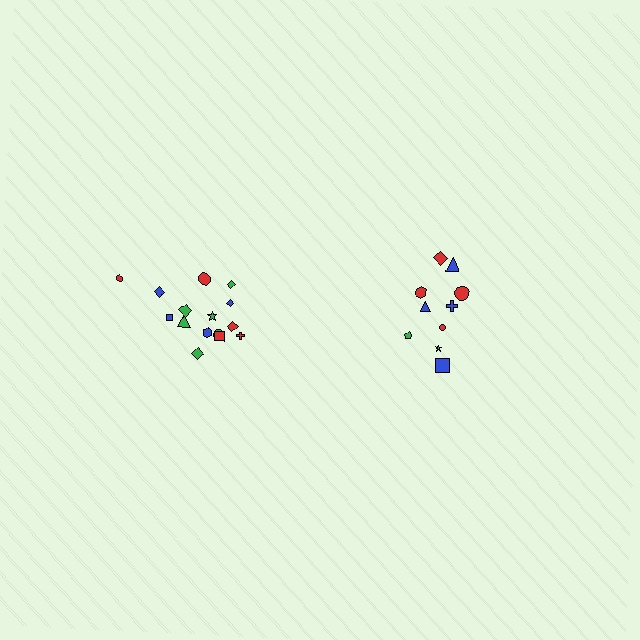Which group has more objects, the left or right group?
The left group.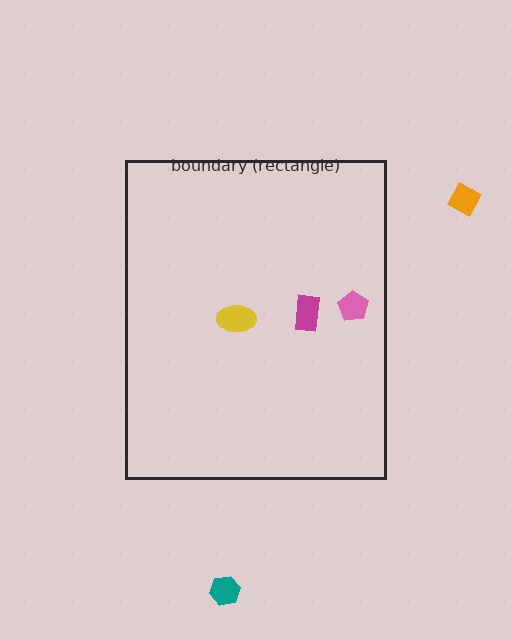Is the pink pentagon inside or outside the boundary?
Inside.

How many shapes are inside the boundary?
3 inside, 2 outside.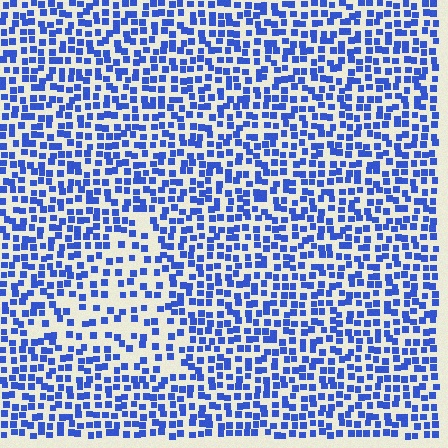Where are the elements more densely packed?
The elements are more densely packed outside the triangle boundary.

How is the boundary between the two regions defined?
The boundary is defined by a change in element density (approximately 1.8x ratio). All elements are the same color, size, and shape.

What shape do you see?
I see a triangle.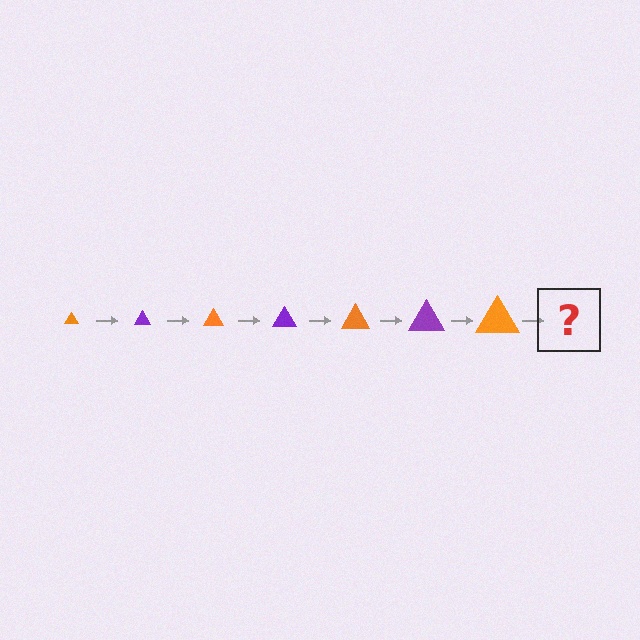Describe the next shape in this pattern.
It should be a purple triangle, larger than the previous one.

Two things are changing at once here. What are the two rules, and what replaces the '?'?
The two rules are that the triangle grows larger each step and the color cycles through orange and purple. The '?' should be a purple triangle, larger than the previous one.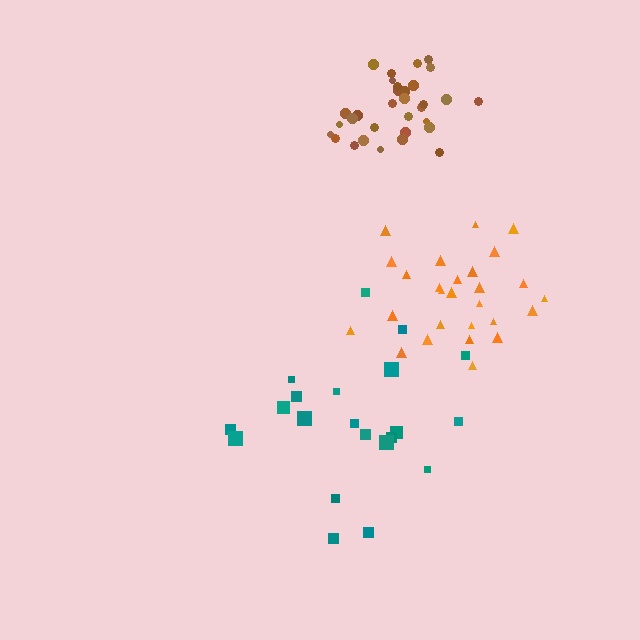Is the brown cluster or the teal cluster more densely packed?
Brown.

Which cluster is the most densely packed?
Brown.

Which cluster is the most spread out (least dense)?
Teal.